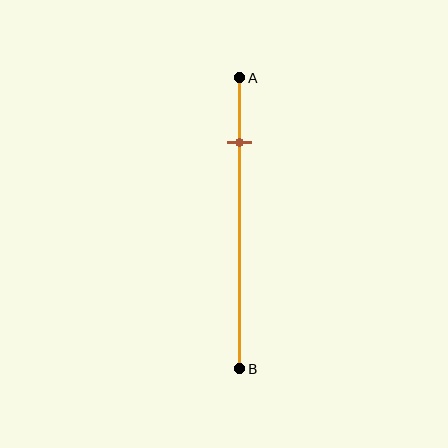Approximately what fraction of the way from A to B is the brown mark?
The brown mark is approximately 20% of the way from A to B.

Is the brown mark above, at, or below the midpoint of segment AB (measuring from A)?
The brown mark is above the midpoint of segment AB.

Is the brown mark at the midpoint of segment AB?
No, the mark is at about 20% from A, not at the 50% midpoint.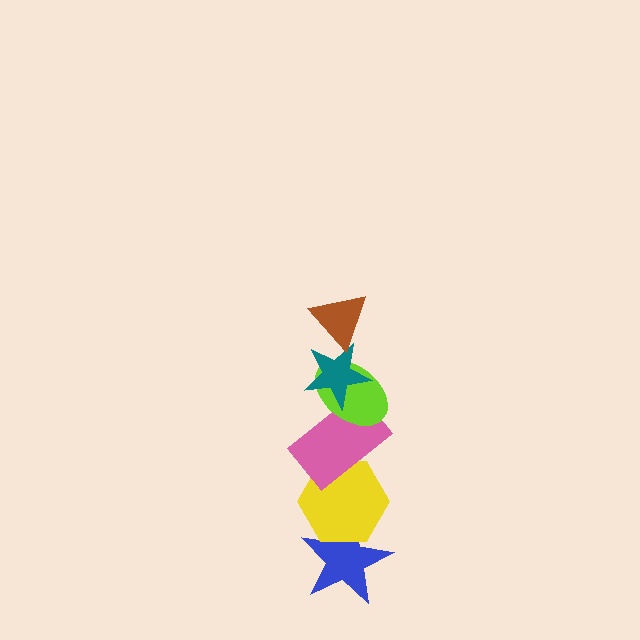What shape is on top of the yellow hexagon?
The pink rectangle is on top of the yellow hexagon.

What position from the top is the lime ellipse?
The lime ellipse is 3rd from the top.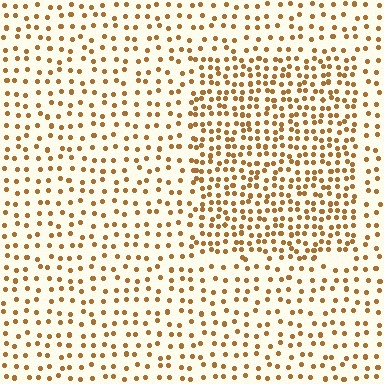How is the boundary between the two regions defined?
The boundary is defined by a change in element density (approximately 1.9x ratio). All elements are the same color, size, and shape.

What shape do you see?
I see a rectangle.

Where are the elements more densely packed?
The elements are more densely packed inside the rectangle boundary.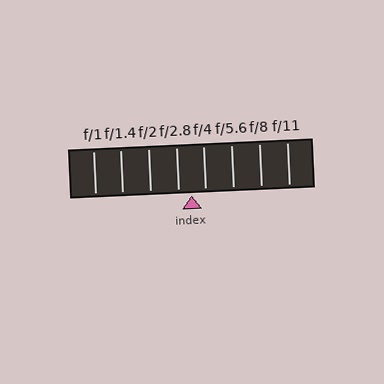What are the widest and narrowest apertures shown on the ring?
The widest aperture shown is f/1 and the narrowest is f/11.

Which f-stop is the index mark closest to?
The index mark is closest to f/2.8.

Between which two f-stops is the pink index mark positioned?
The index mark is between f/2.8 and f/4.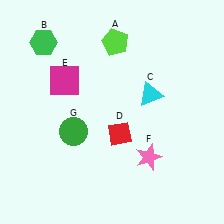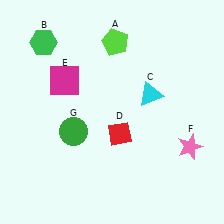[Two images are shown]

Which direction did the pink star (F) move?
The pink star (F) moved right.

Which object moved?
The pink star (F) moved right.